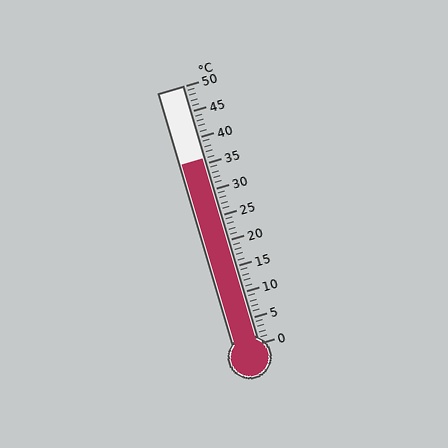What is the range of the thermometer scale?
The thermometer scale ranges from 0°C to 50°C.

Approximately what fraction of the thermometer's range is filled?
The thermometer is filled to approximately 70% of its range.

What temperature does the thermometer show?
The thermometer shows approximately 36°C.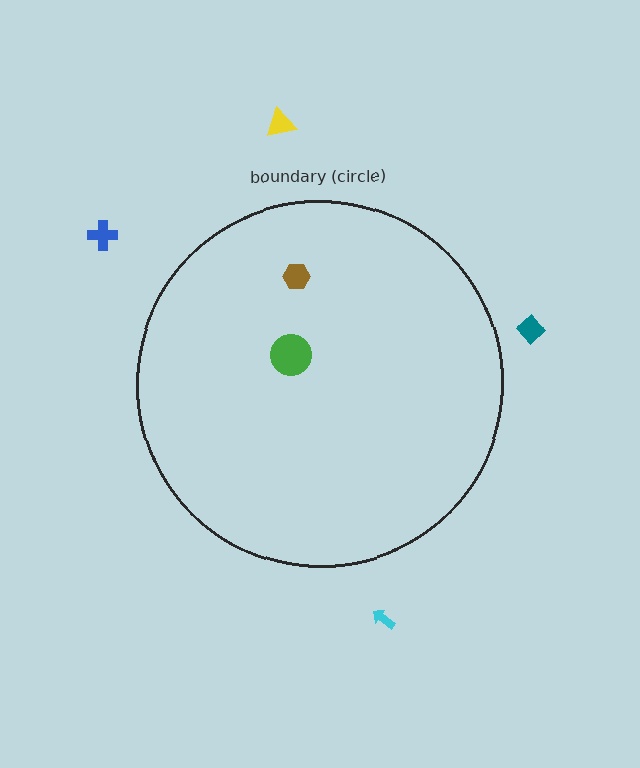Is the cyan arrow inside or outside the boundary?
Outside.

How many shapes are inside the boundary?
2 inside, 4 outside.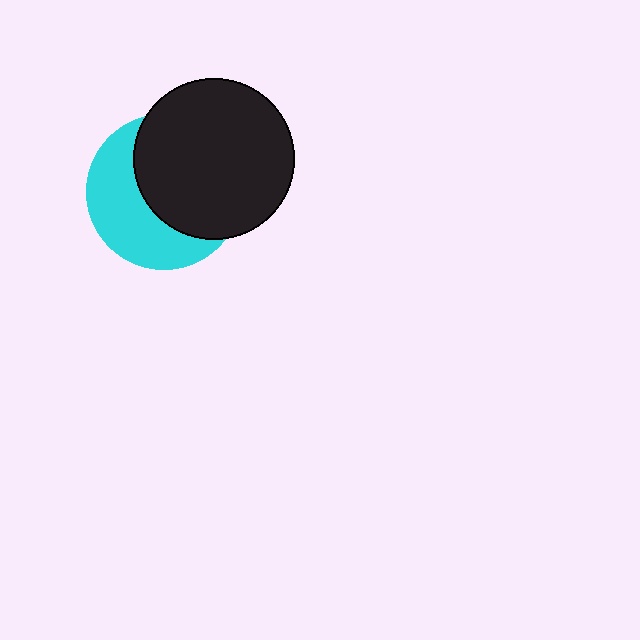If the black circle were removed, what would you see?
You would see the complete cyan circle.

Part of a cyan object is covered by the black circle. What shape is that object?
It is a circle.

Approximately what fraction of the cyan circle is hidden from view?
Roughly 55% of the cyan circle is hidden behind the black circle.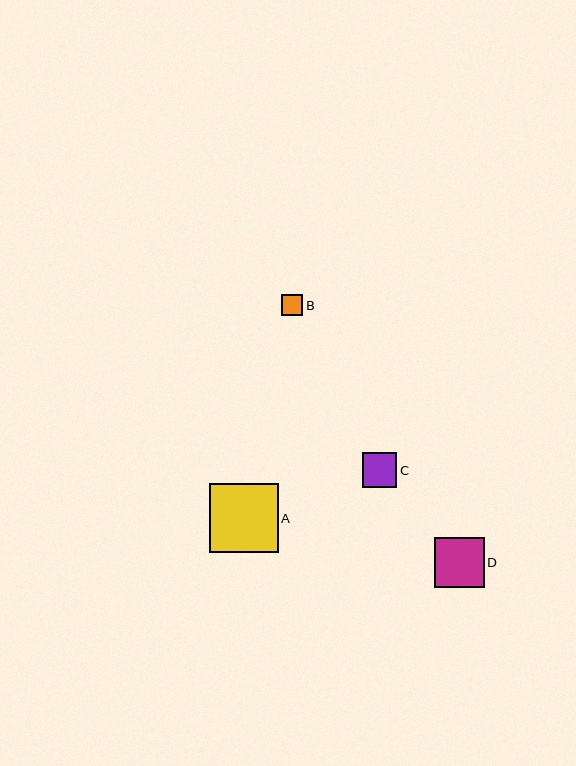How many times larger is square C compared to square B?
Square C is approximately 1.6 times the size of square B.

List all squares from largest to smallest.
From largest to smallest: A, D, C, B.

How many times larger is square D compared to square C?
Square D is approximately 1.4 times the size of square C.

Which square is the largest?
Square A is the largest with a size of approximately 69 pixels.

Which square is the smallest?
Square B is the smallest with a size of approximately 22 pixels.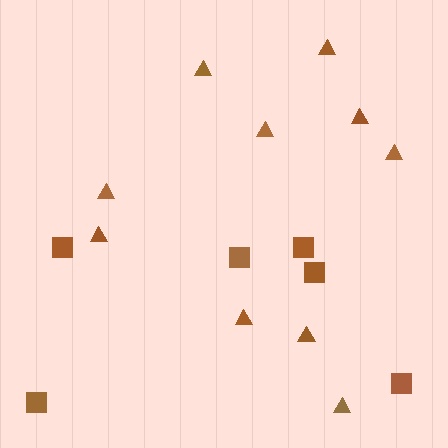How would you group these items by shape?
There are 2 groups: one group of squares (6) and one group of triangles (10).